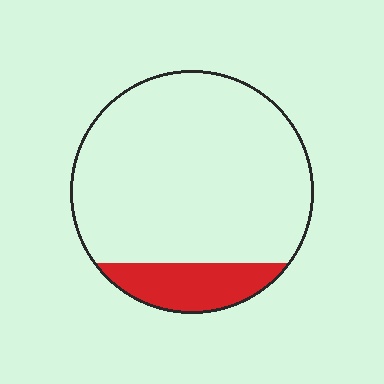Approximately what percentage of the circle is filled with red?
Approximately 15%.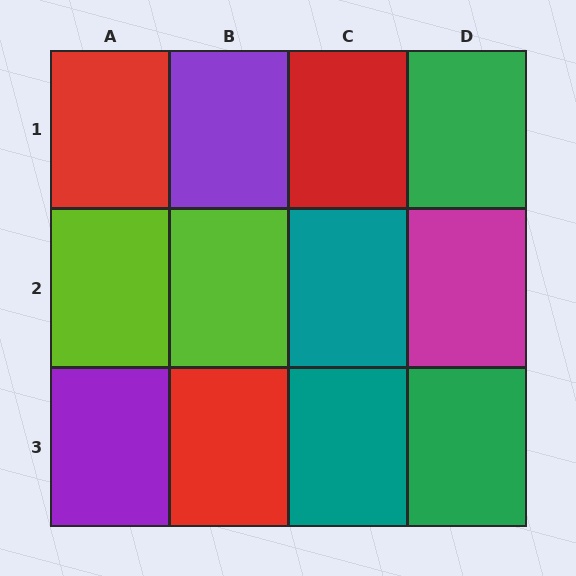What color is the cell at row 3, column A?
Purple.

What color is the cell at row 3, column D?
Green.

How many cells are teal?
2 cells are teal.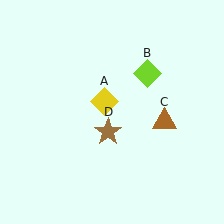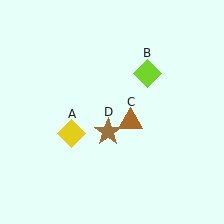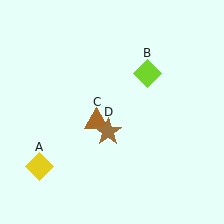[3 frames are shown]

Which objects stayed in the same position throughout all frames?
Lime diamond (object B) and brown star (object D) remained stationary.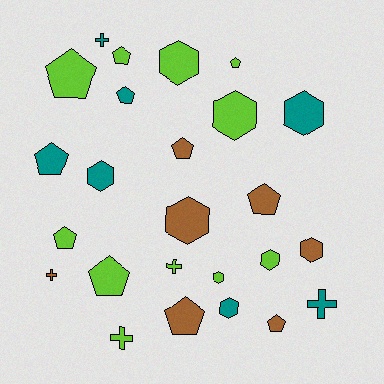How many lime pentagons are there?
There are 5 lime pentagons.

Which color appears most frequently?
Lime, with 11 objects.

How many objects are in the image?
There are 25 objects.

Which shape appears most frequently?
Pentagon, with 11 objects.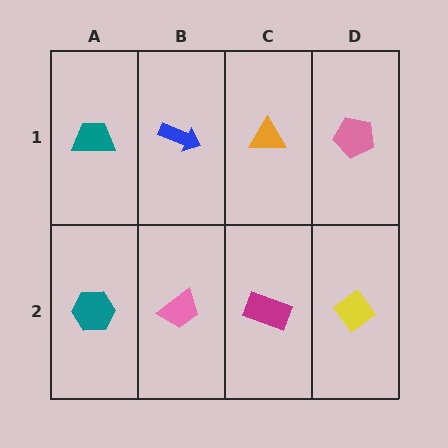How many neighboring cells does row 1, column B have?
3.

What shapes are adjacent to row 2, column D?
A pink pentagon (row 1, column D), a magenta rectangle (row 2, column C).